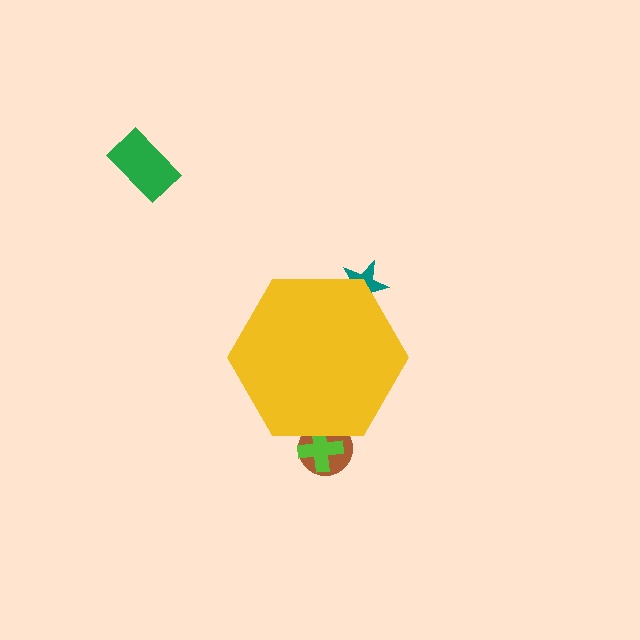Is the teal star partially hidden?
Yes, the teal star is partially hidden behind the yellow hexagon.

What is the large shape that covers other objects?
A yellow hexagon.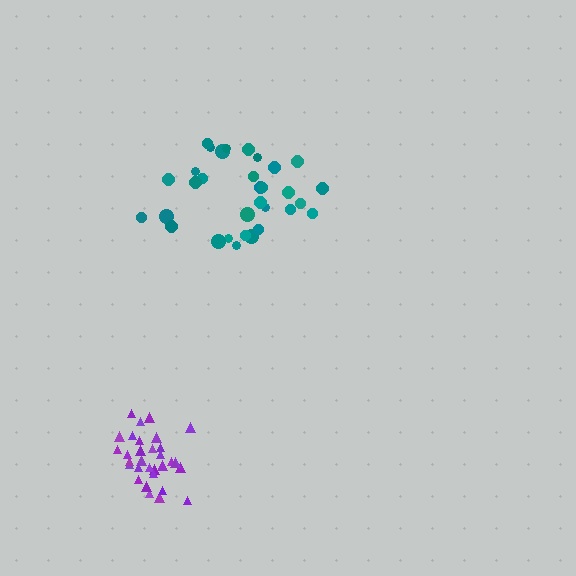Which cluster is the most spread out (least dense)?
Teal.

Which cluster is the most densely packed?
Purple.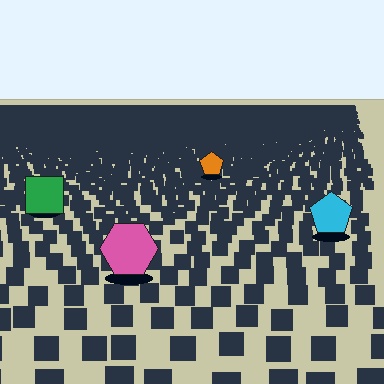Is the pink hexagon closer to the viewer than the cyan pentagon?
Yes. The pink hexagon is closer — you can tell from the texture gradient: the ground texture is coarser near it.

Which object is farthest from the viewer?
The orange pentagon is farthest from the viewer. It appears smaller and the ground texture around it is denser.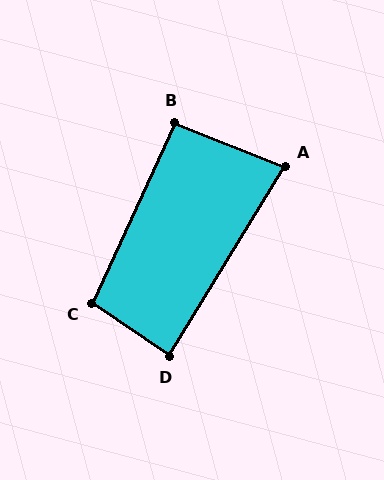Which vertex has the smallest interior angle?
A, at approximately 80 degrees.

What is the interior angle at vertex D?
Approximately 87 degrees (approximately right).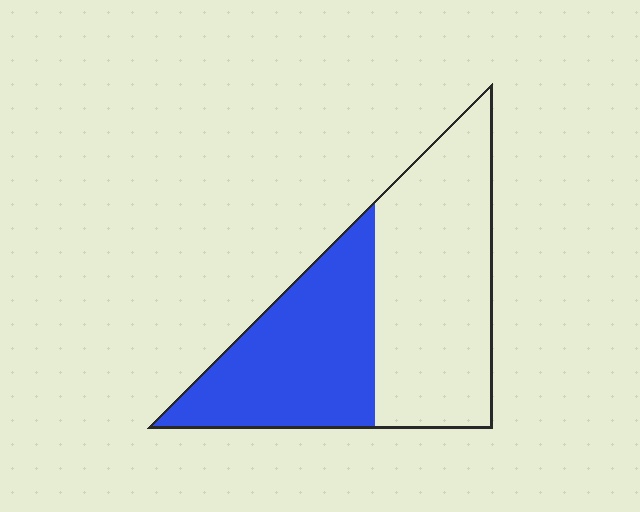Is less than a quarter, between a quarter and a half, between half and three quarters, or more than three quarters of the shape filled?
Between a quarter and a half.